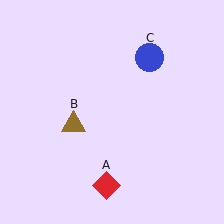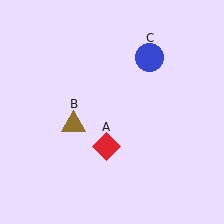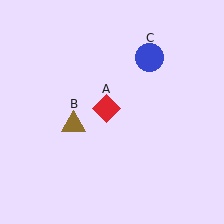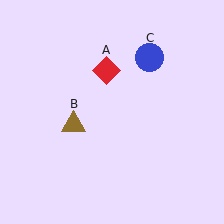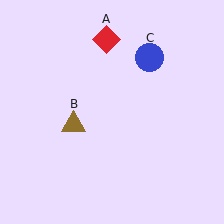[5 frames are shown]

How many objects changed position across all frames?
1 object changed position: red diamond (object A).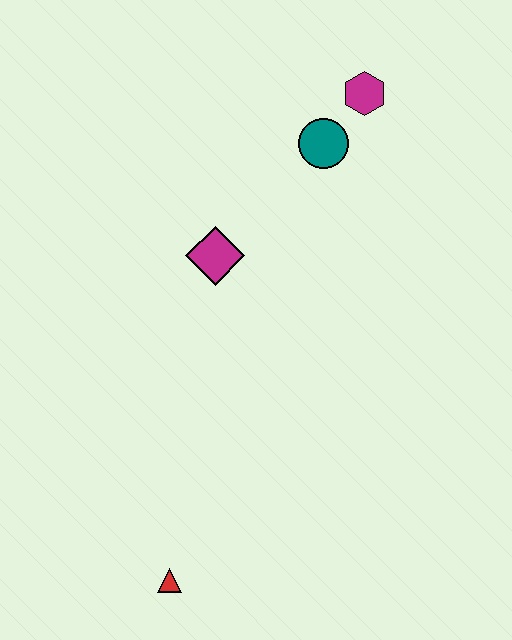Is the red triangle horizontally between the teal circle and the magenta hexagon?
No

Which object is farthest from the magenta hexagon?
The red triangle is farthest from the magenta hexagon.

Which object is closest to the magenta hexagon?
The teal circle is closest to the magenta hexagon.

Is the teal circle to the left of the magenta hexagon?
Yes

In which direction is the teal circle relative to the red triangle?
The teal circle is above the red triangle.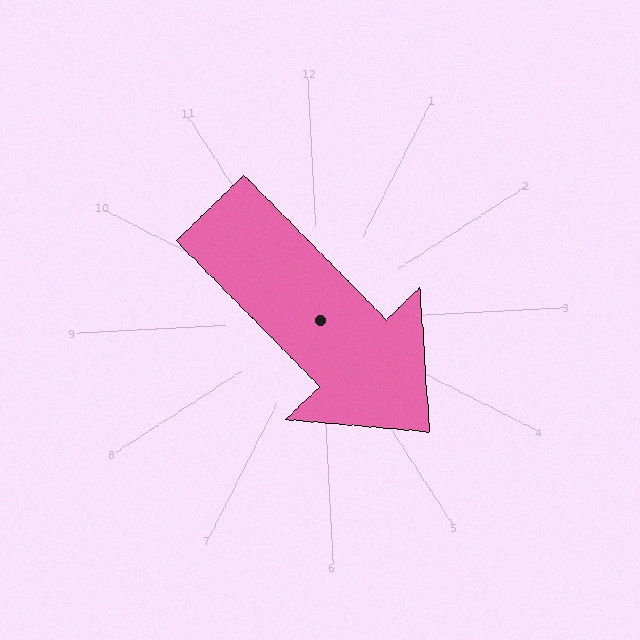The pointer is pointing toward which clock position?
Roughly 5 o'clock.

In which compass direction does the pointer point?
Southeast.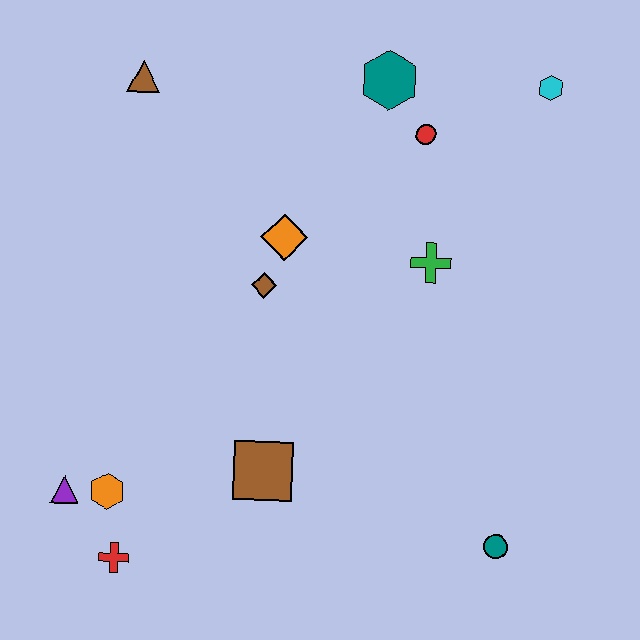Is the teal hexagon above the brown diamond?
Yes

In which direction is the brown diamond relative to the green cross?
The brown diamond is to the left of the green cross.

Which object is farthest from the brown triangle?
The teal circle is farthest from the brown triangle.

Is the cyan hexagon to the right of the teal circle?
Yes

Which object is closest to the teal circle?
The brown square is closest to the teal circle.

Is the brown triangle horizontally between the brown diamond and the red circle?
No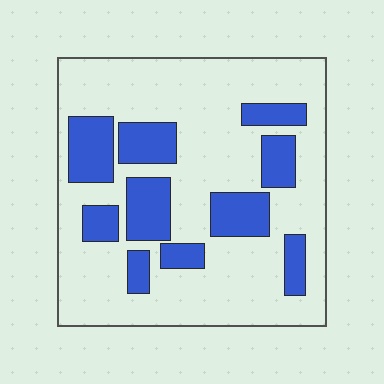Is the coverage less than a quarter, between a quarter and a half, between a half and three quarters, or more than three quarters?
Between a quarter and a half.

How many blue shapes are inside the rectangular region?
10.